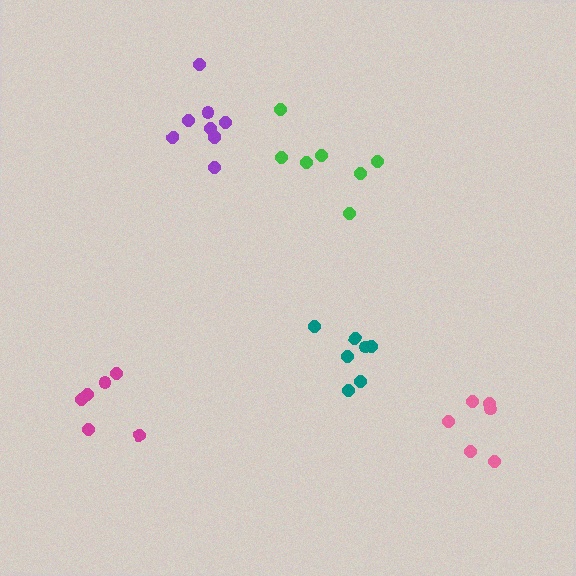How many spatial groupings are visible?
There are 5 spatial groupings.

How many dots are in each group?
Group 1: 7 dots, Group 2: 7 dots, Group 3: 8 dots, Group 4: 6 dots, Group 5: 6 dots (34 total).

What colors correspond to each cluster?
The clusters are colored: teal, green, purple, magenta, pink.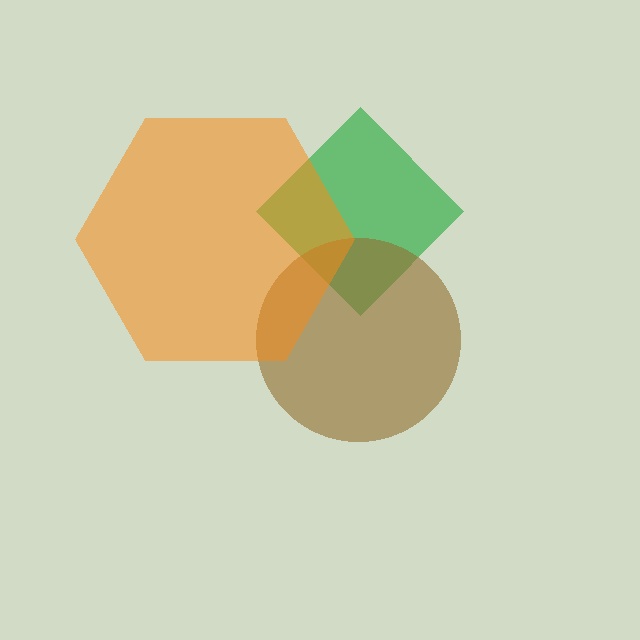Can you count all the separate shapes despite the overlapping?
Yes, there are 3 separate shapes.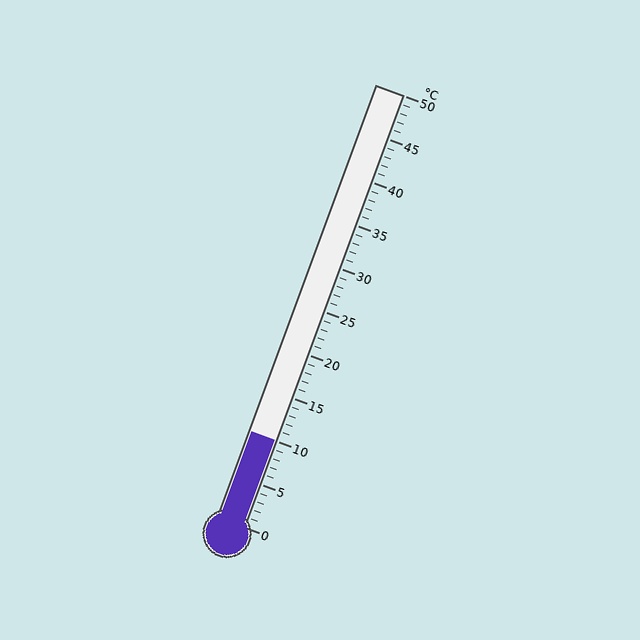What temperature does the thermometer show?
The thermometer shows approximately 10°C.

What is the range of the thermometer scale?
The thermometer scale ranges from 0°C to 50°C.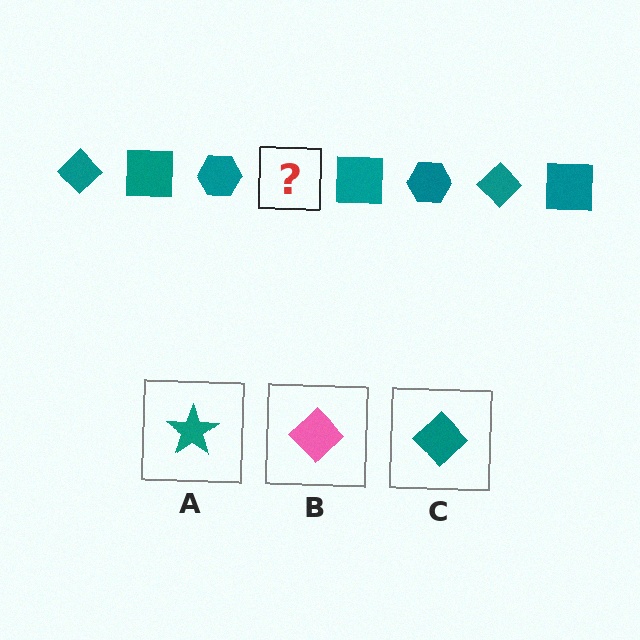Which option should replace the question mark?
Option C.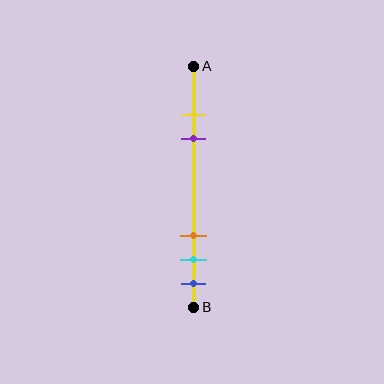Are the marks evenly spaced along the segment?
No, the marks are not evenly spaced.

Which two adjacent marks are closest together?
The yellow and purple marks are the closest adjacent pair.